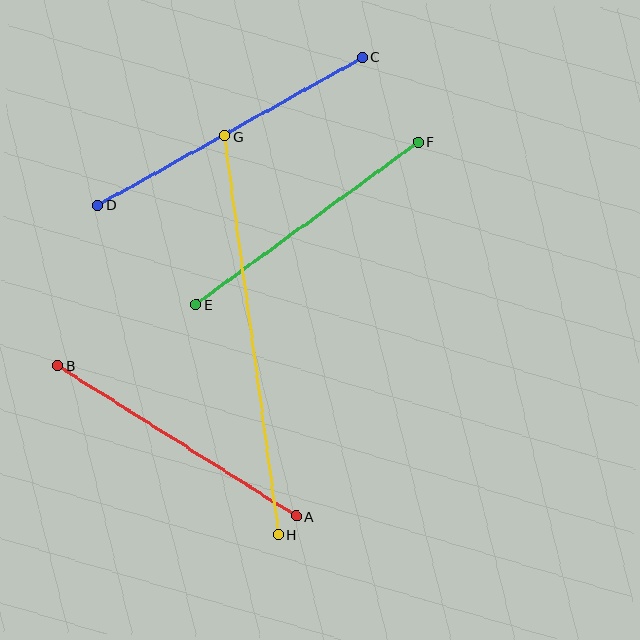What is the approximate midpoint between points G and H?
The midpoint is at approximately (251, 336) pixels.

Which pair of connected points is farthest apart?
Points G and H are farthest apart.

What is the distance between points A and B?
The distance is approximately 282 pixels.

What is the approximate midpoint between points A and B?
The midpoint is at approximately (177, 441) pixels.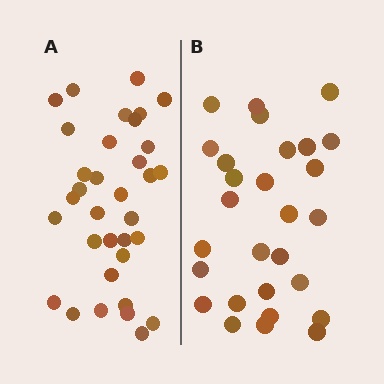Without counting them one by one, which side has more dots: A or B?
Region A (the left region) has more dots.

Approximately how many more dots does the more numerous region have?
Region A has about 6 more dots than region B.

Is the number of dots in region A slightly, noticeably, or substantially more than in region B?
Region A has only slightly more — the two regions are fairly close. The ratio is roughly 1.2 to 1.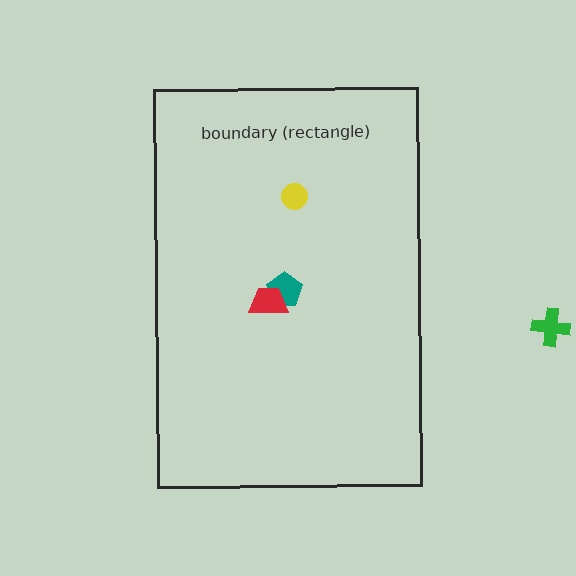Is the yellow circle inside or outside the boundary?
Inside.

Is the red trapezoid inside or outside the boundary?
Inside.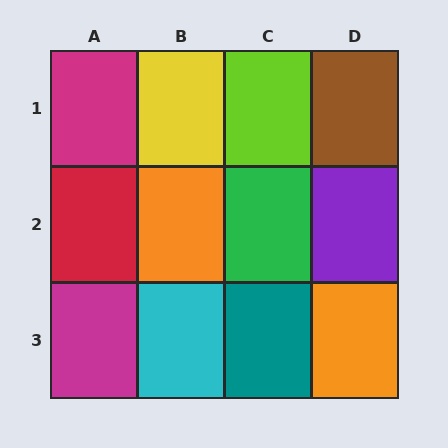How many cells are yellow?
1 cell is yellow.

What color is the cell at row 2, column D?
Purple.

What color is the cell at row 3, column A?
Magenta.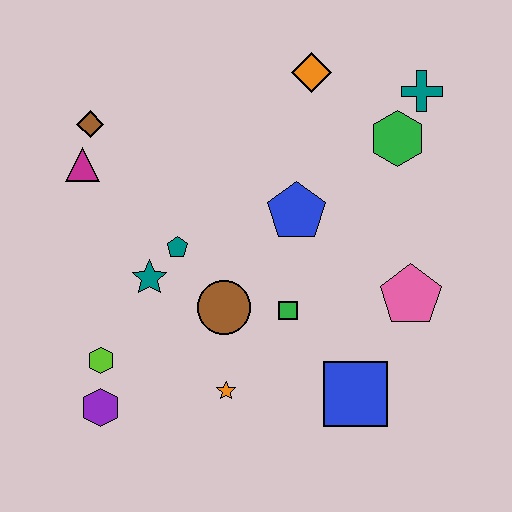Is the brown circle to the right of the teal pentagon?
Yes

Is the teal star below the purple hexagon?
No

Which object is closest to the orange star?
The brown circle is closest to the orange star.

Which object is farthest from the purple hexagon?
The teal cross is farthest from the purple hexagon.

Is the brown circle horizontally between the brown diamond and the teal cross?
Yes